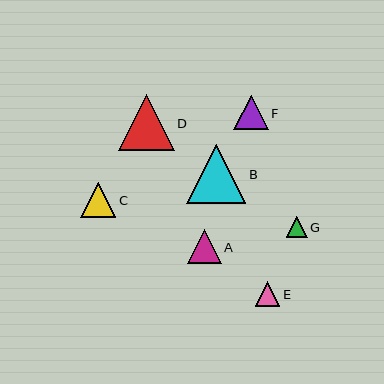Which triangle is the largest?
Triangle B is the largest with a size of approximately 59 pixels.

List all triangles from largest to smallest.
From largest to smallest: B, D, C, F, A, E, G.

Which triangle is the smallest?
Triangle G is the smallest with a size of approximately 21 pixels.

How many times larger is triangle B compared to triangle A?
Triangle B is approximately 1.7 times the size of triangle A.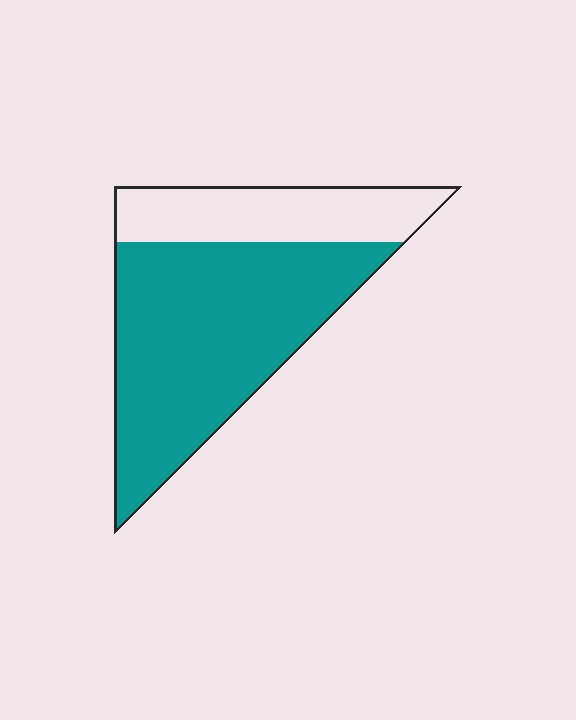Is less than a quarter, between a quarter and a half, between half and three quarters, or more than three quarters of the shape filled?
Between half and three quarters.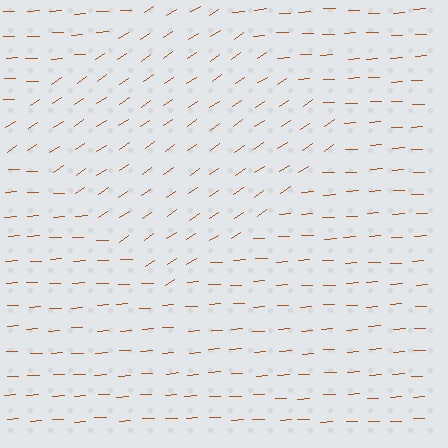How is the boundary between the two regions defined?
The boundary is defined purely by a change in line orientation (approximately 31 degrees difference). All lines are the same color and thickness.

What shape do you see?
I see a diamond.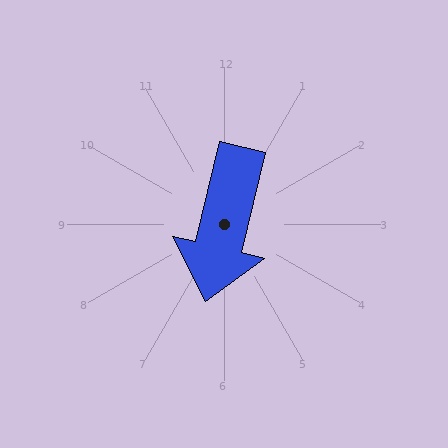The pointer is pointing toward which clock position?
Roughly 6 o'clock.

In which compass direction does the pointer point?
South.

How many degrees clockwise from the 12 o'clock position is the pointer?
Approximately 194 degrees.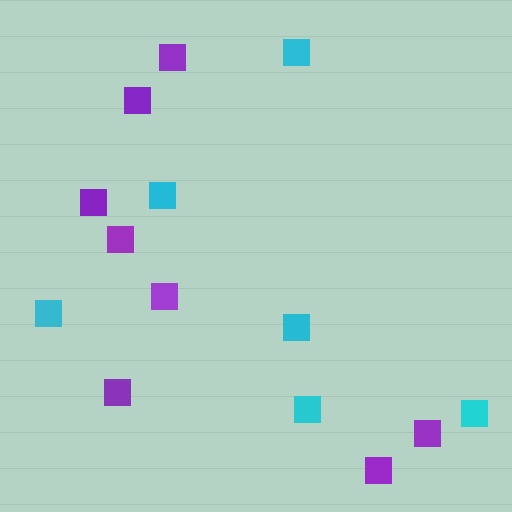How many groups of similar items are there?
There are 2 groups: one group of purple squares (8) and one group of cyan squares (6).